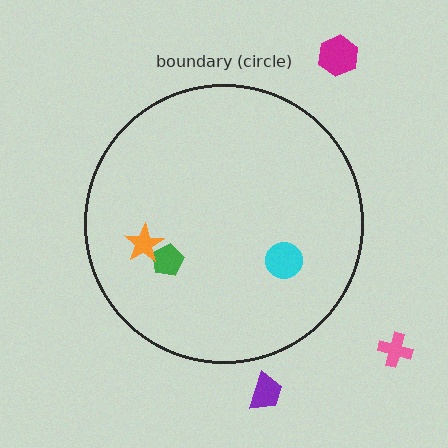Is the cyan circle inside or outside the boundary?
Inside.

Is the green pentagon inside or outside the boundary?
Inside.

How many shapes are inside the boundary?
3 inside, 3 outside.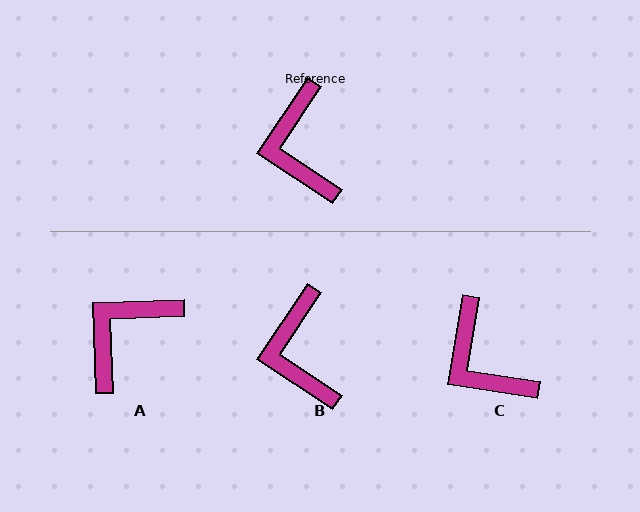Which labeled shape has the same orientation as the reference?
B.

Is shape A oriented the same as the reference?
No, it is off by about 54 degrees.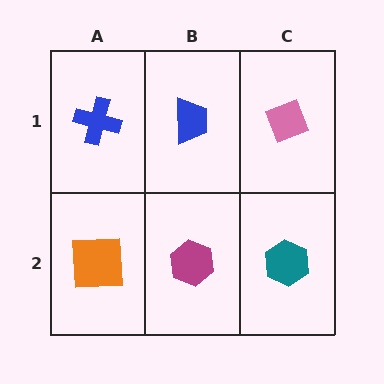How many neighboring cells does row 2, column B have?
3.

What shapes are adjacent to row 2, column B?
A blue trapezoid (row 1, column B), an orange square (row 2, column A), a teal hexagon (row 2, column C).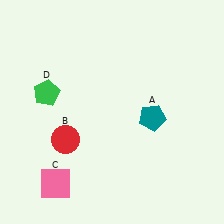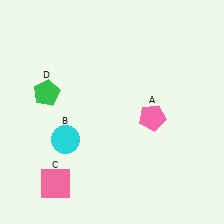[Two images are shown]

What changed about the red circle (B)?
In Image 1, B is red. In Image 2, it changed to cyan.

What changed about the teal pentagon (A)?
In Image 1, A is teal. In Image 2, it changed to pink.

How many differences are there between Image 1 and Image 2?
There are 2 differences between the two images.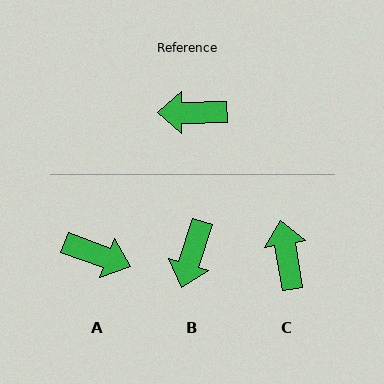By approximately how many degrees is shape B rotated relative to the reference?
Approximately 72 degrees counter-clockwise.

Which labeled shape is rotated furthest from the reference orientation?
A, about 159 degrees away.